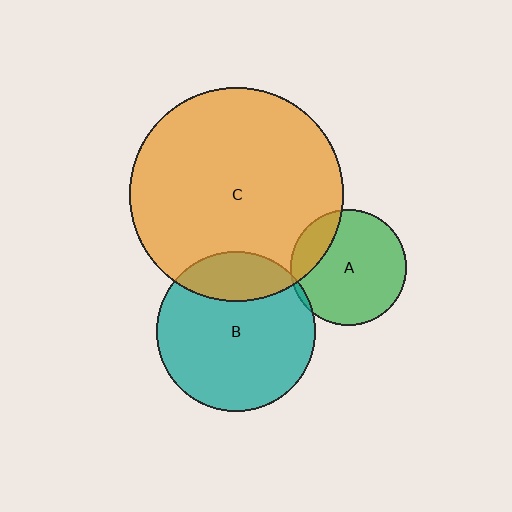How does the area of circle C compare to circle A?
Approximately 3.4 times.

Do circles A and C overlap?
Yes.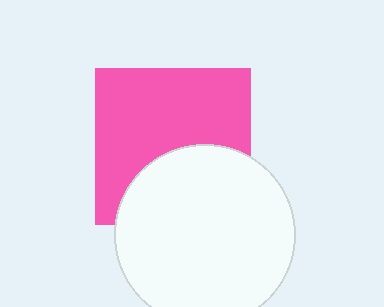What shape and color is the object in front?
The object in front is a white circle.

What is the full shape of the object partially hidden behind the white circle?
The partially hidden object is a pink square.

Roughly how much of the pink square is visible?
About half of it is visible (roughly 63%).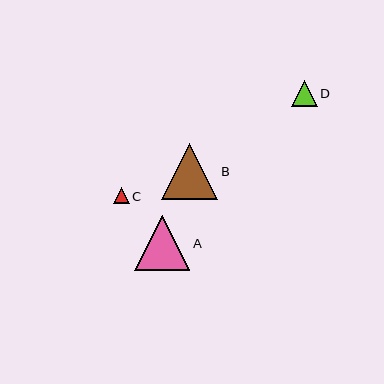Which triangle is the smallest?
Triangle C is the smallest with a size of approximately 16 pixels.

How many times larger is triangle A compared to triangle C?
Triangle A is approximately 3.6 times the size of triangle C.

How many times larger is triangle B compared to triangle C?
Triangle B is approximately 3.6 times the size of triangle C.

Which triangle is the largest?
Triangle B is the largest with a size of approximately 56 pixels.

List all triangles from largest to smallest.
From largest to smallest: B, A, D, C.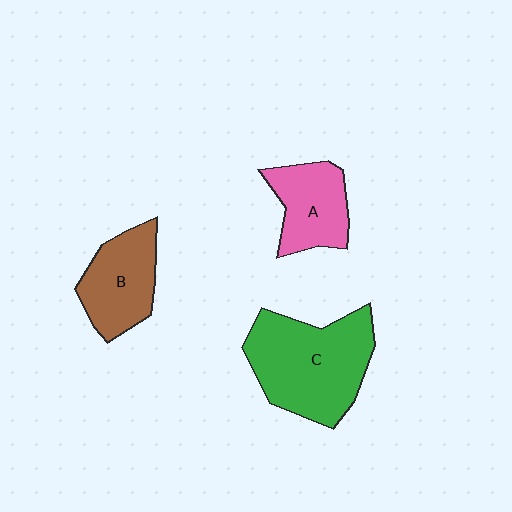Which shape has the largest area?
Shape C (green).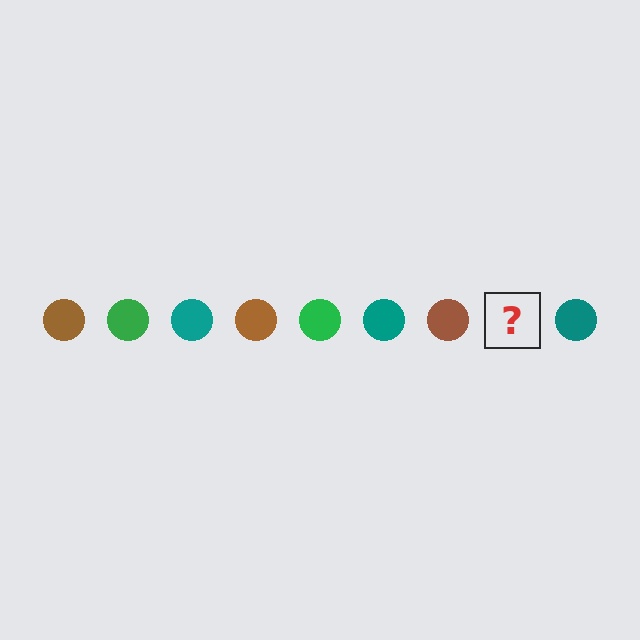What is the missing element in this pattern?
The missing element is a green circle.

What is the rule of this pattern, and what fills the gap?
The rule is that the pattern cycles through brown, green, teal circles. The gap should be filled with a green circle.